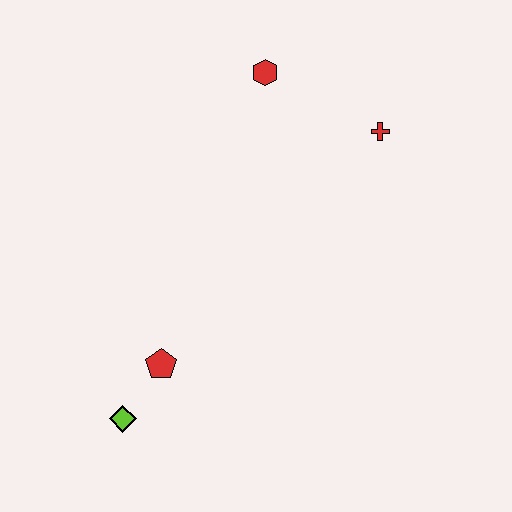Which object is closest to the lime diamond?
The red pentagon is closest to the lime diamond.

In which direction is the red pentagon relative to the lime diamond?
The red pentagon is above the lime diamond.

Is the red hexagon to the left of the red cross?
Yes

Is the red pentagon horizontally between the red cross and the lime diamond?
Yes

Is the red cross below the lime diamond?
No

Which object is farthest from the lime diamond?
The red cross is farthest from the lime diamond.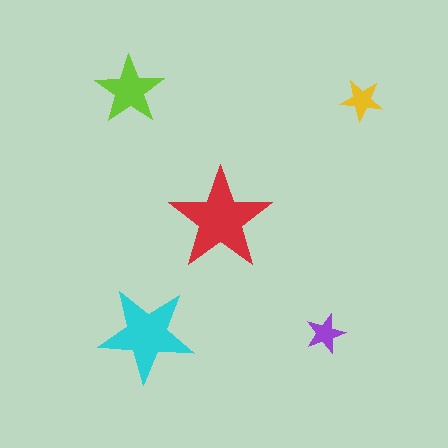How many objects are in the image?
There are 5 objects in the image.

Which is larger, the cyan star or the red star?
The red one.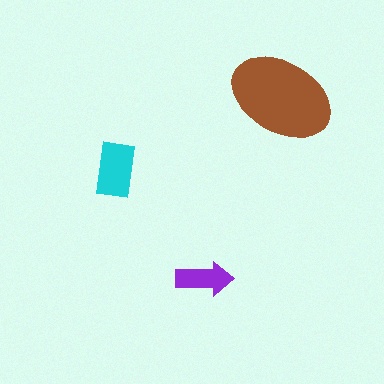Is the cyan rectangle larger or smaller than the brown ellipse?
Smaller.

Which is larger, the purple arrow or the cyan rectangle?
The cyan rectangle.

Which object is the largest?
The brown ellipse.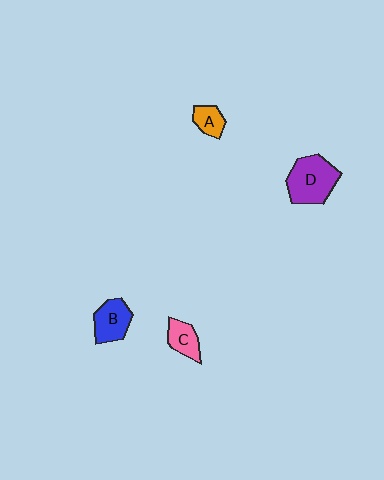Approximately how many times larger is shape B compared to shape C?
Approximately 1.3 times.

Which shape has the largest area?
Shape D (purple).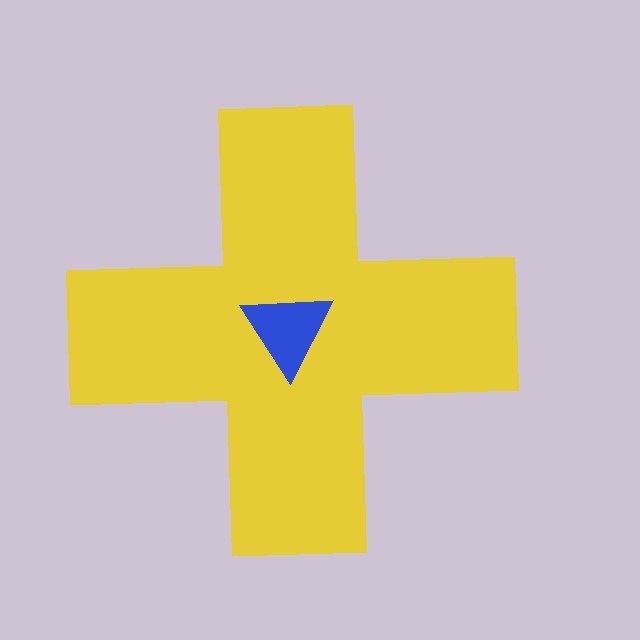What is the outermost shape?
The yellow cross.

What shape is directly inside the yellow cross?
The blue triangle.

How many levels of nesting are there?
2.